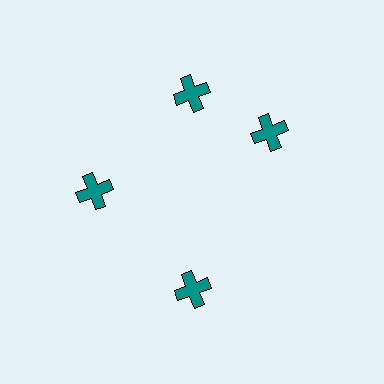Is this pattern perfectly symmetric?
No. The 4 teal crosses are arranged in a ring, but one element near the 3 o'clock position is rotated out of alignment along the ring, breaking the 4-fold rotational symmetry.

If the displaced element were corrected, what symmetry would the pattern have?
It would have 4-fold rotational symmetry — the pattern would map onto itself every 90 degrees.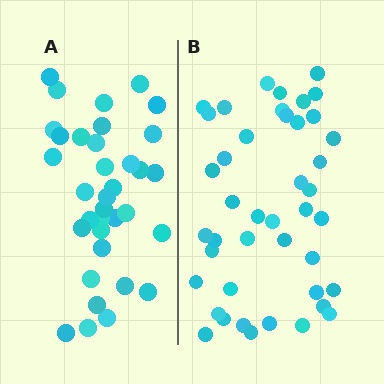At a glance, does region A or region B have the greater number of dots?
Region B (the right region) has more dots.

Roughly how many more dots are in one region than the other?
Region B has roughly 8 or so more dots than region A.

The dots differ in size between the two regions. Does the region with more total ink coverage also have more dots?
No. Region A has more total ink coverage because its dots are larger, but region B actually contains more individual dots. Total area can be misleading — the number of items is what matters here.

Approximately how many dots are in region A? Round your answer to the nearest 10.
About 40 dots. (The exact count is 35, which rounds to 40.)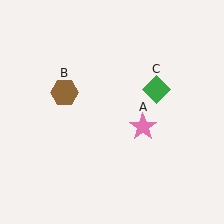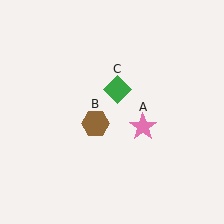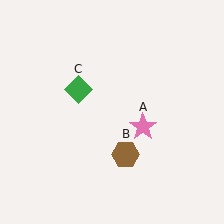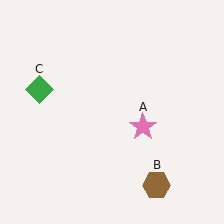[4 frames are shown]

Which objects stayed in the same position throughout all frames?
Pink star (object A) remained stationary.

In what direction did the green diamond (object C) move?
The green diamond (object C) moved left.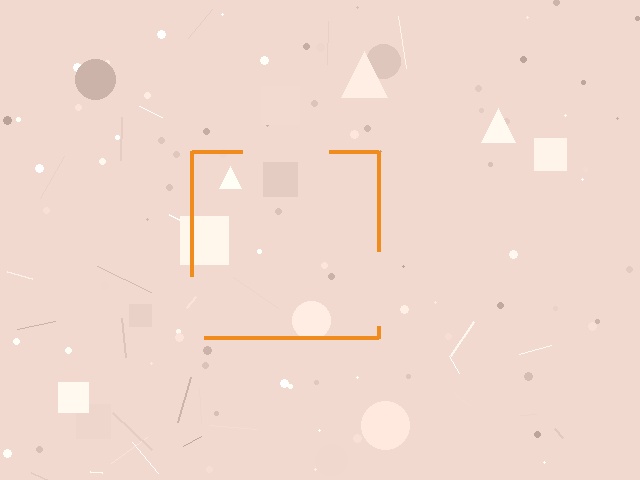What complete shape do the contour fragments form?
The contour fragments form a square.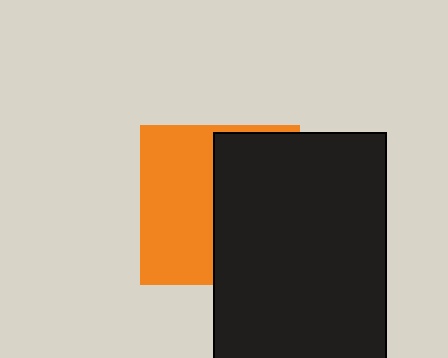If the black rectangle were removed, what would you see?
You would see the complete orange square.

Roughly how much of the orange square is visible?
About half of it is visible (roughly 48%).